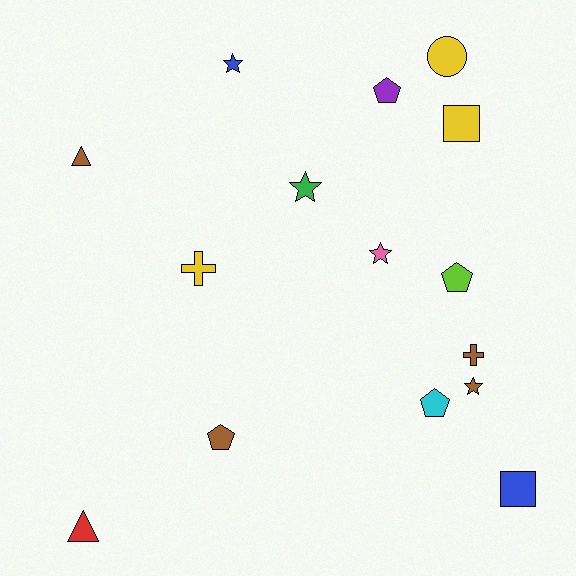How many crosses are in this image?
There are 2 crosses.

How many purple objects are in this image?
There is 1 purple object.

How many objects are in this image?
There are 15 objects.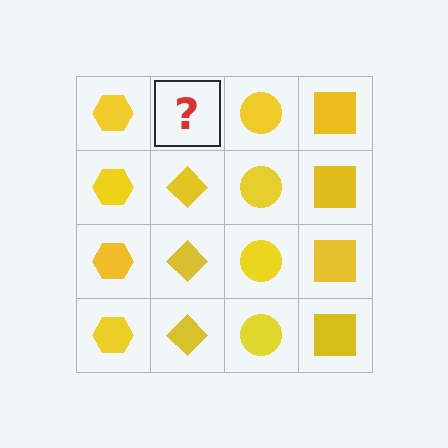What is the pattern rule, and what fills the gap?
The rule is that each column has a consistent shape. The gap should be filled with a yellow diamond.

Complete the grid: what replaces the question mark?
The question mark should be replaced with a yellow diamond.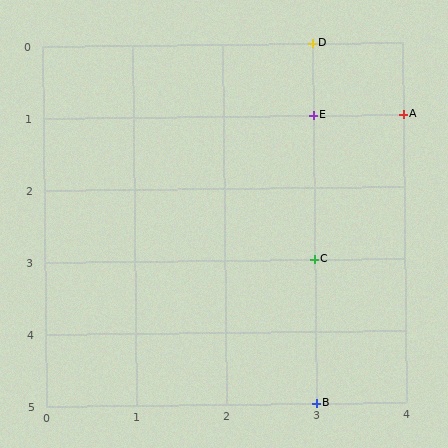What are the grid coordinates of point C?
Point C is at grid coordinates (3, 3).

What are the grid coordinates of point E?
Point E is at grid coordinates (3, 1).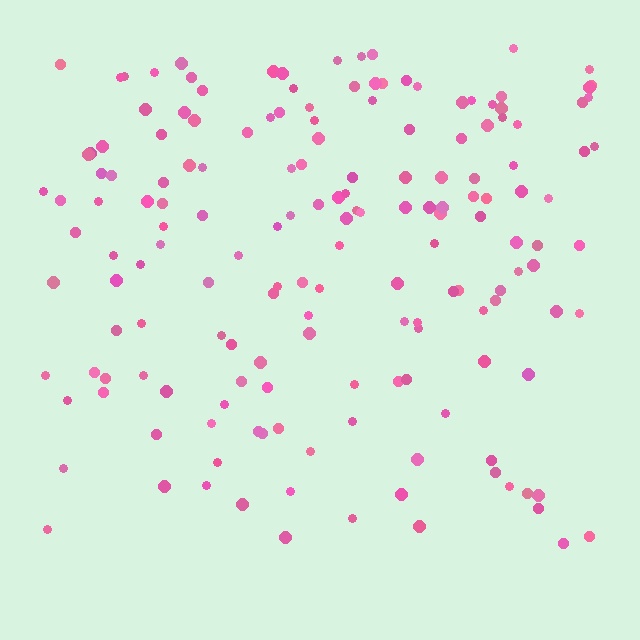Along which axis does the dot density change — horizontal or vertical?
Vertical.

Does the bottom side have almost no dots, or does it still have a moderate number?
Still a moderate number, just noticeably fewer than the top.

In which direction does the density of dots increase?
From bottom to top, with the top side densest.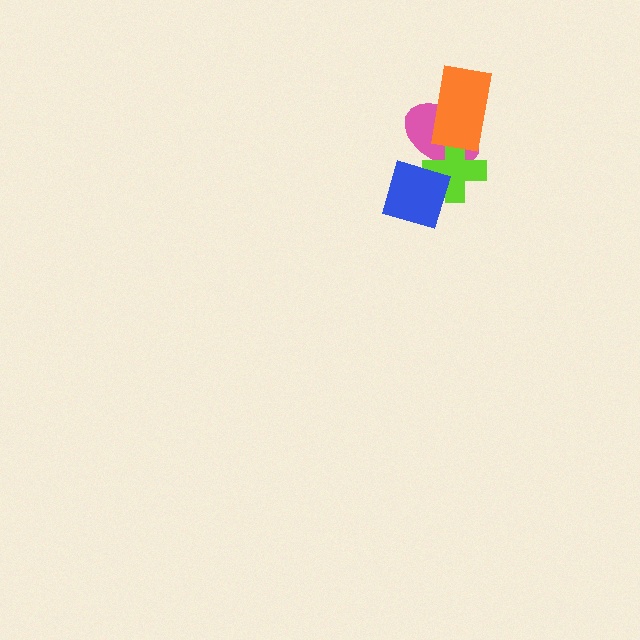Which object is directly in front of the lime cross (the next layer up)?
The orange rectangle is directly in front of the lime cross.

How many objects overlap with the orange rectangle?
2 objects overlap with the orange rectangle.